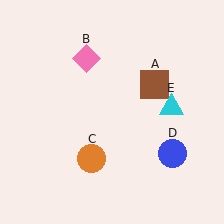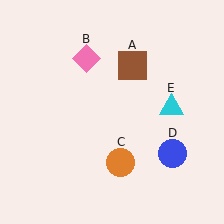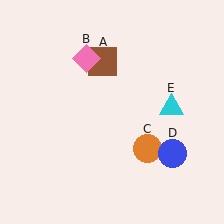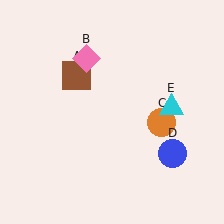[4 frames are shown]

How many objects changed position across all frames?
2 objects changed position: brown square (object A), orange circle (object C).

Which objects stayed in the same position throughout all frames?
Pink diamond (object B) and blue circle (object D) and cyan triangle (object E) remained stationary.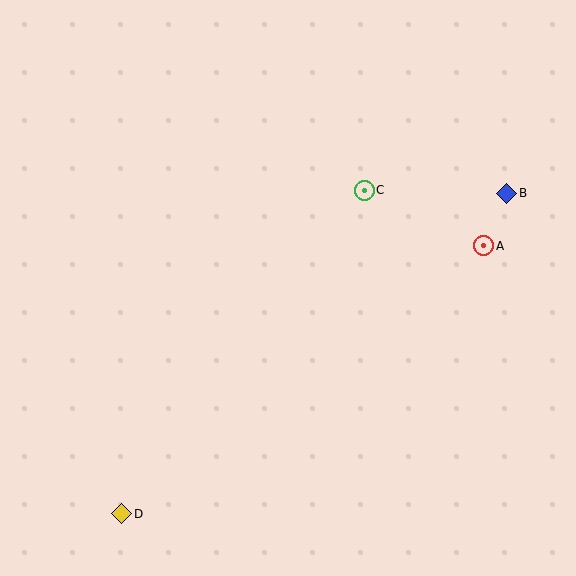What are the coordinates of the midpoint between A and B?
The midpoint between A and B is at (495, 220).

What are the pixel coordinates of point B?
Point B is at (507, 193).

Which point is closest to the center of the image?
Point C at (364, 190) is closest to the center.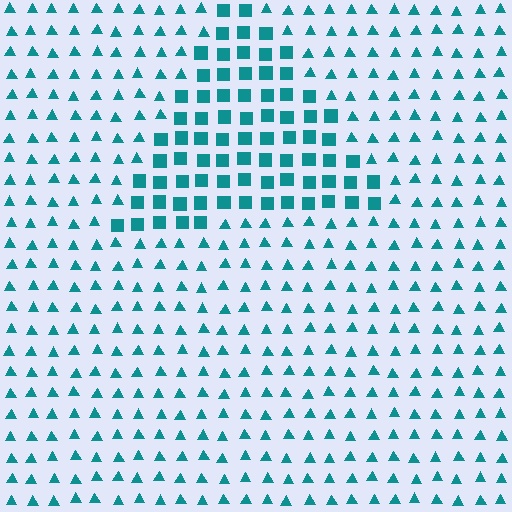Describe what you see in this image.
The image is filled with small teal elements arranged in a uniform grid. A triangle-shaped region contains squares, while the surrounding area contains triangles. The boundary is defined purely by the change in element shape.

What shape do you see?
I see a triangle.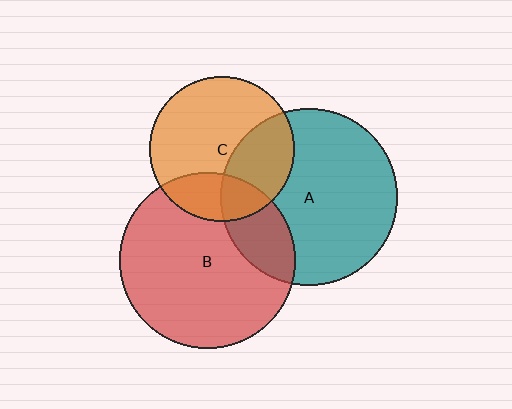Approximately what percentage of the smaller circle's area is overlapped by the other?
Approximately 25%.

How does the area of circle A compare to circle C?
Approximately 1.5 times.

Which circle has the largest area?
Circle A (teal).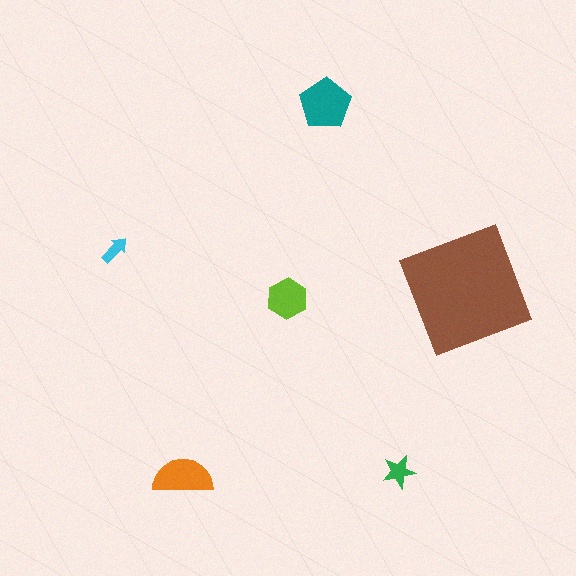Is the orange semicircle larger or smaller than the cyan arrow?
Larger.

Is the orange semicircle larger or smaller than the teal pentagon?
Smaller.